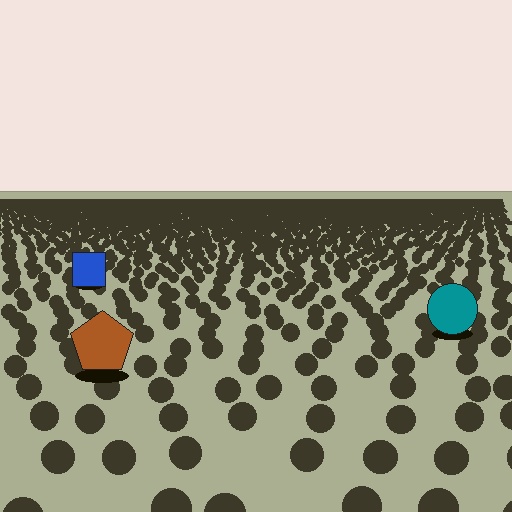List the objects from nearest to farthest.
From nearest to farthest: the brown pentagon, the teal circle, the blue square.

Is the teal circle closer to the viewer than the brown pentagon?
No. The brown pentagon is closer — you can tell from the texture gradient: the ground texture is coarser near it.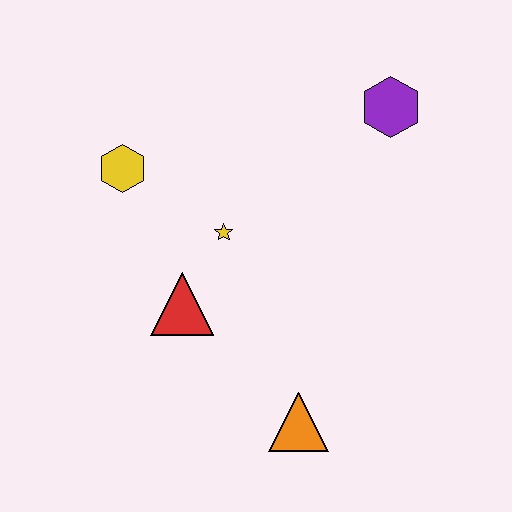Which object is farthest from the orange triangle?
The purple hexagon is farthest from the orange triangle.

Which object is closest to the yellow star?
The red triangle is closest to the yellow star.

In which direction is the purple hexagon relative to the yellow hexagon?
The purple hexagon is to the right of the yellow hexagon.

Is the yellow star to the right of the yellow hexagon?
Yes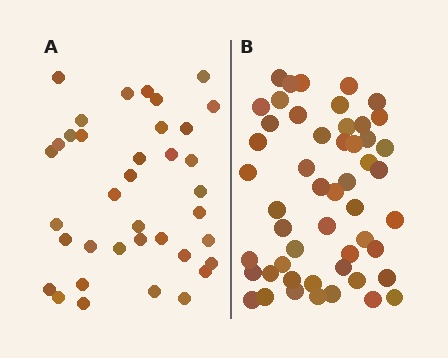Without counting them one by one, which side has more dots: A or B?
Region B (the right region) has more dots.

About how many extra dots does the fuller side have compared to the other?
Region B has approximately 15 more dots than region A.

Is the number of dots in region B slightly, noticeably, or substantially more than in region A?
Region B has noticeably more, but not dramatically so. The ratio is roughly 1.4 to 1.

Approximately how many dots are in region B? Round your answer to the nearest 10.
About 50 dots. (The exact count is 51, which rounds to 50.)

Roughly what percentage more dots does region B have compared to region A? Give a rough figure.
About 40% more.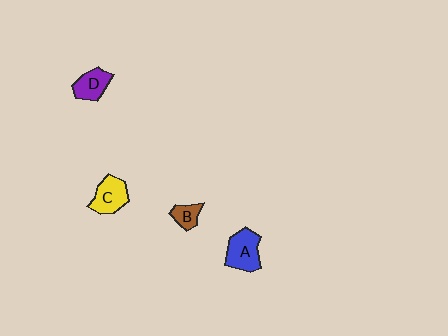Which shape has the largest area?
Shape A (blue).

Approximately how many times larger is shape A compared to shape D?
Approximately 1.4 times.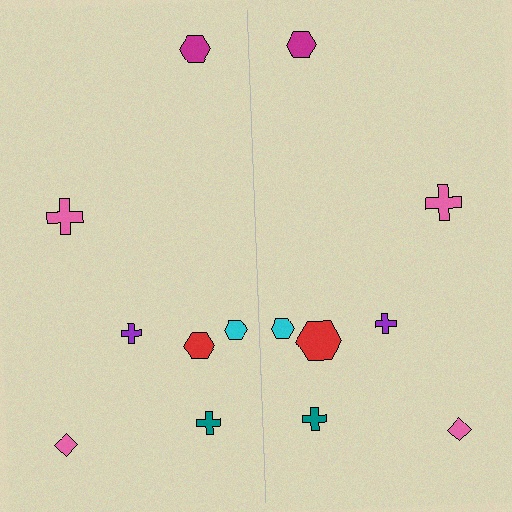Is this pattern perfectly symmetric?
No, the pattern is not perfectly symmetric. The red hexagon on the right side has a different size than its mirror counterpart.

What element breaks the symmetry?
The red hexagon on the right side has a different size than its mirror counterpart.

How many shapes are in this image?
There are 14 shapes in this image.